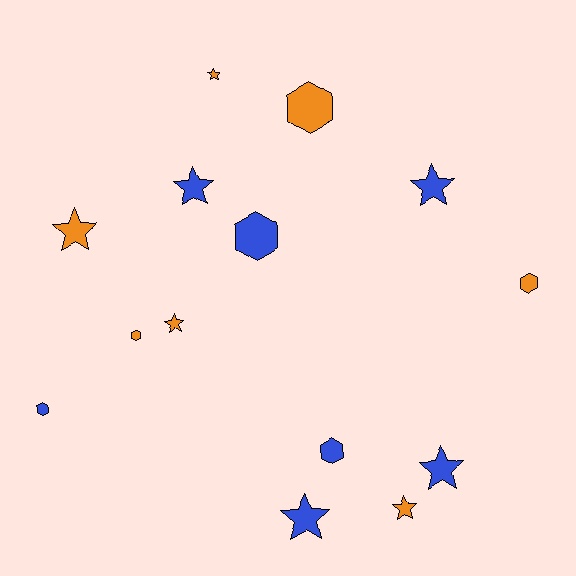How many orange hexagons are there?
There are 3 orange hexagons.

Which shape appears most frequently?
Star, with 8 objects.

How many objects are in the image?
There are 14 objects.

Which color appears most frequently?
Orange, with 7 objects.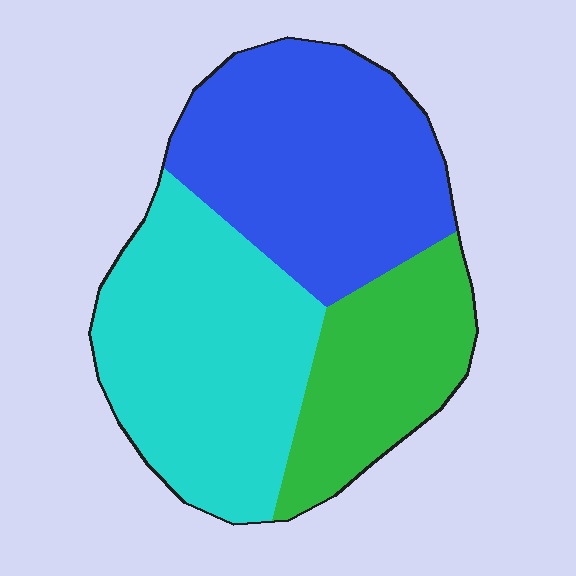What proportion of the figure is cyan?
Cyan covers about 40% of the figure.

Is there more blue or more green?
Blue.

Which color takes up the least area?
Green, at roughly 25%.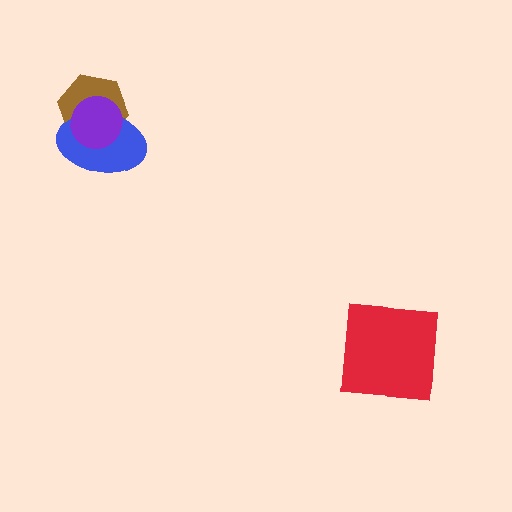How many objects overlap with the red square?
0 objects overlap with the red square.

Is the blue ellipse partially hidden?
Yes, it is partially covered by another shape.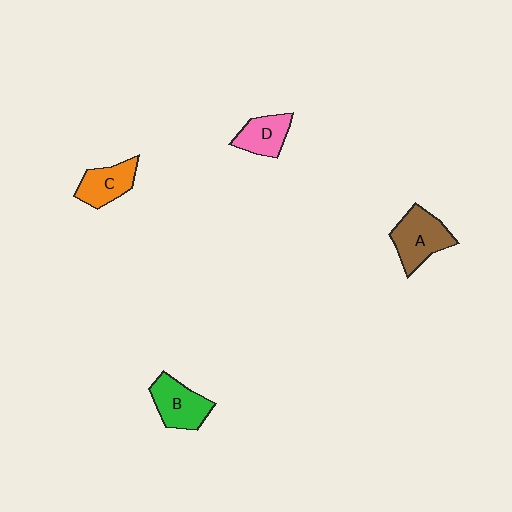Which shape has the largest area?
Shape A (brown).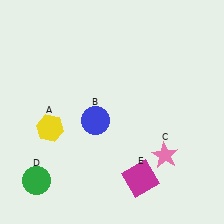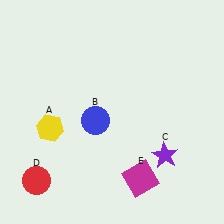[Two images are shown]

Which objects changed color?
C changed from pink to purple. D changed from green to red.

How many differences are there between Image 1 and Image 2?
There are 2 differences between the two images.